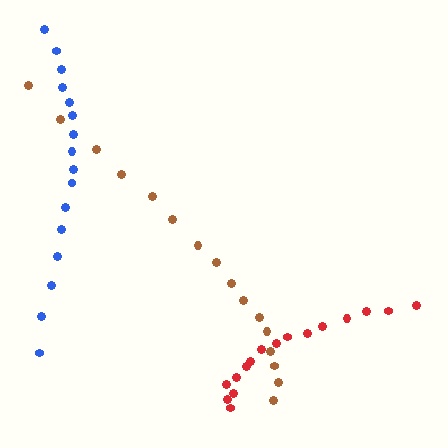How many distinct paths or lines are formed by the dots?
There are 3 distinct paths.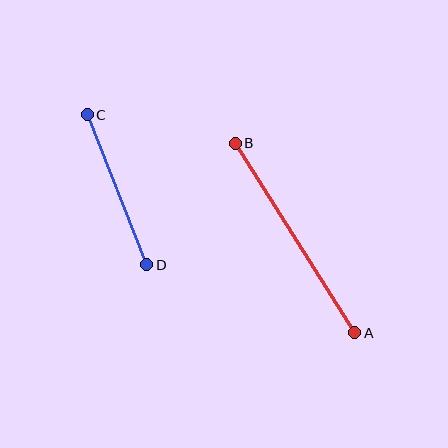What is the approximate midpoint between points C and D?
The midpoint is at approximately (117, 190) pixels.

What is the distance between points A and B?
The distance is approximately 224 pixels.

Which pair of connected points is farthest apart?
Points A and B are farthest apart.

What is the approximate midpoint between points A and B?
The midpoint is at approximately (295, 238) pixels.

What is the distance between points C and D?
The distance is approximately 161 pixels.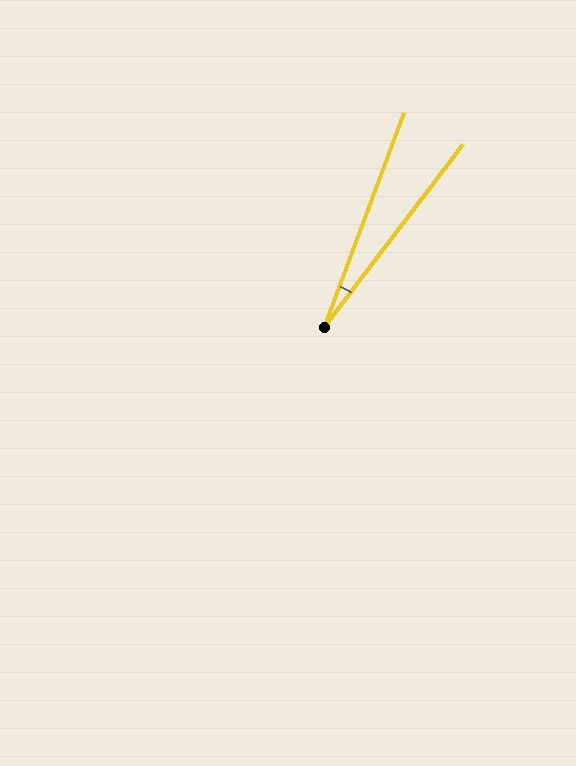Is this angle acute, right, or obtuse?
It is acute.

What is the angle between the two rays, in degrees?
Approximately 17 degrees.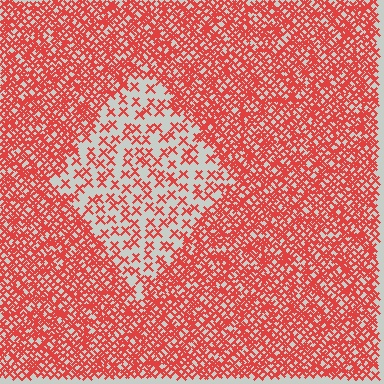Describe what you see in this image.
The image contains small red elements arranged at two different densities. A diamond-shaped region is visible where the elements are less densely packed than the surrounding area.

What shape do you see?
I see a diamond.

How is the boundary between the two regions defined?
The boundary is defined by a change in element density (approximately 2.8x ratio). All elements are the same color, size, and shape.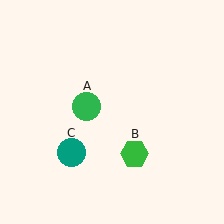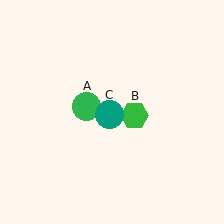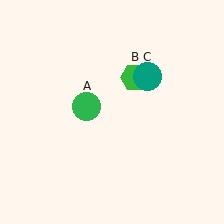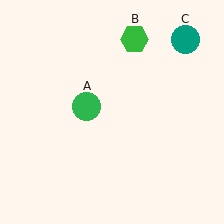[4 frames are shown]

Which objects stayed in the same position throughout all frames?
Green circle (object A) remained stationary.